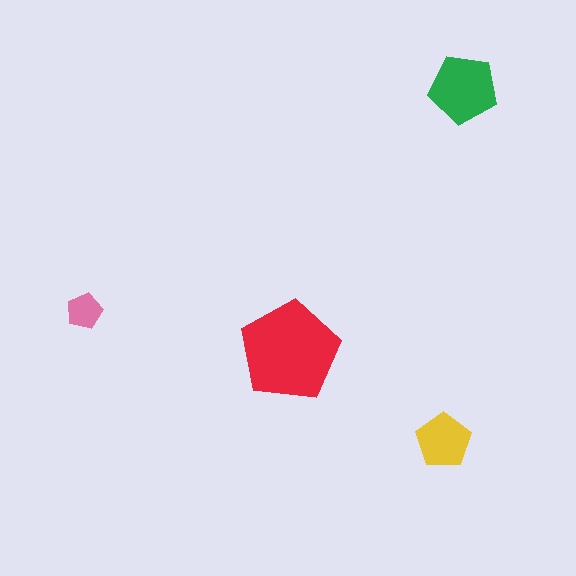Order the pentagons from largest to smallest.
the red one, the green one, the yellow one, the pink one.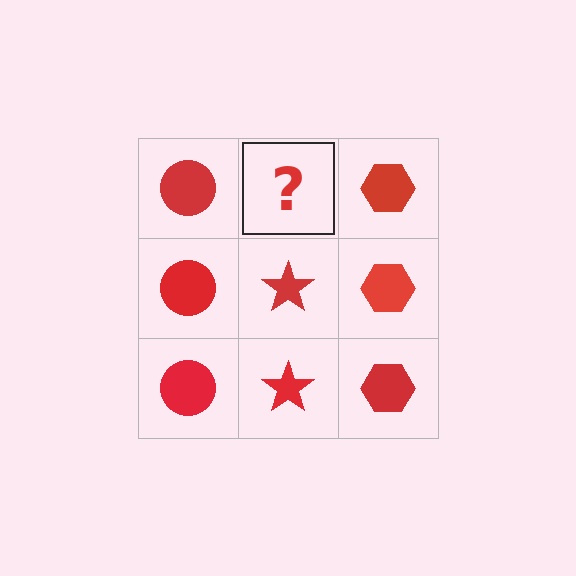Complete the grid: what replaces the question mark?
The question mark should be replaced with a red star.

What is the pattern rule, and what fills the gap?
The rule is that each column has a consistent shape. The gap should be filled with a red star.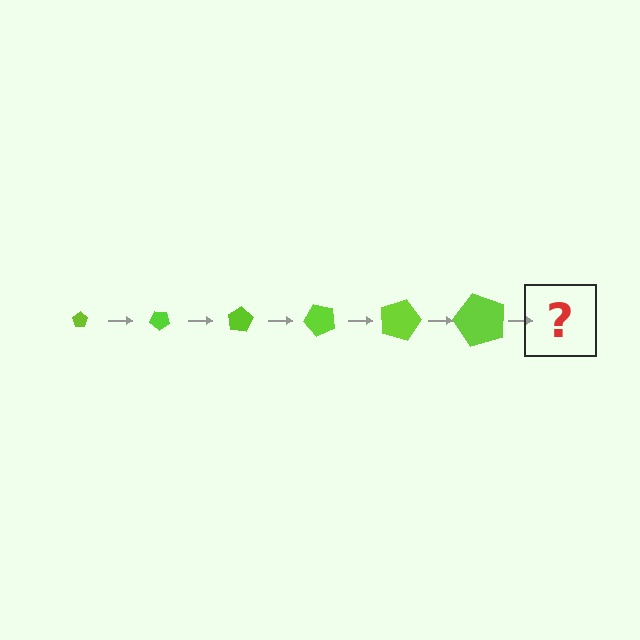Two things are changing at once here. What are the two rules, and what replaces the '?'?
The two rules are that the pentagon grows larger each step and it rotates 40 degrees each step. The '?' should be a pentagon, larger than the previous one and rotated 240 degrees from the start.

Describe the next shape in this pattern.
It should be a pentagon, larger than the previous one and rotated 240 degrees from the start.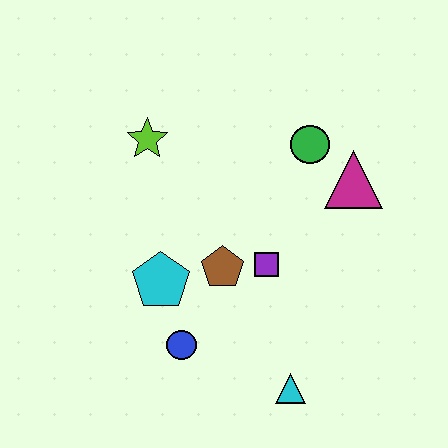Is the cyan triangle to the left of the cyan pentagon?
No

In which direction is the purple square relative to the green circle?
The purple square is below the green circle.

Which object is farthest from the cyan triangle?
The lime star is farthest from the cyan triangle.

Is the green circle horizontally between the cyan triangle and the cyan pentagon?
No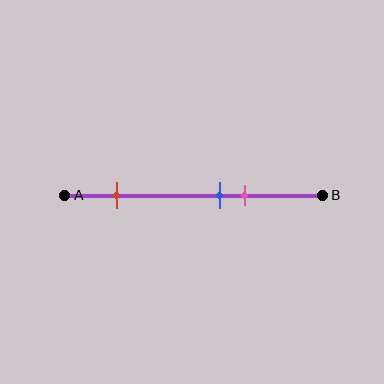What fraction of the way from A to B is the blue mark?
The blue mark is approximately 60% (0.6) of the way from A to B.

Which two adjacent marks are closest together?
The blue and pink marks are the closest adjacent pair.